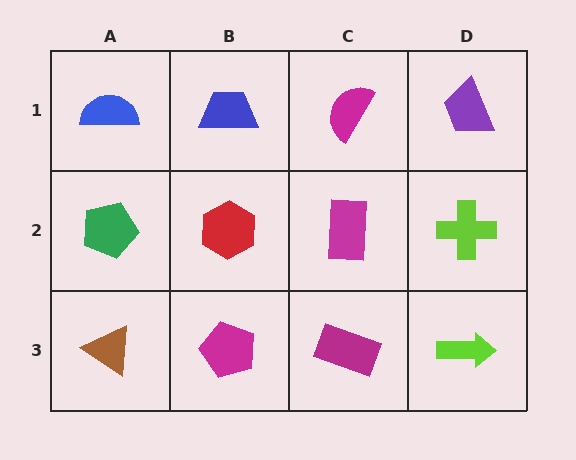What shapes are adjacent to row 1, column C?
A magenta rectangle (row 2, column C), a blue trapezoid (row 1, column B), a purple trapezoid (row 1, column D).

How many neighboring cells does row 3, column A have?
2.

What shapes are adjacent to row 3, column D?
A lime cross (row 2, column D), a magenta rectangle (row 3, column C).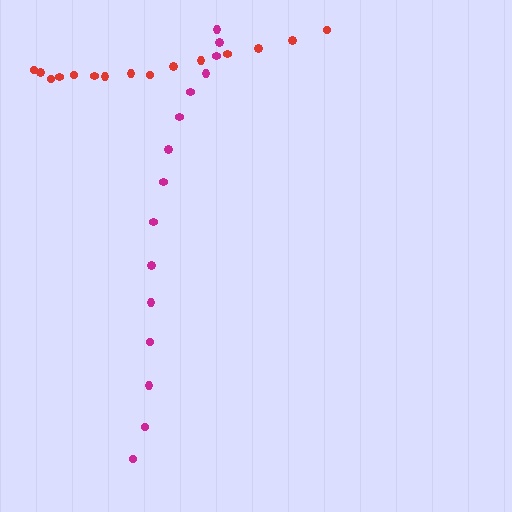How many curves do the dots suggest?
There are 2 distinct paths.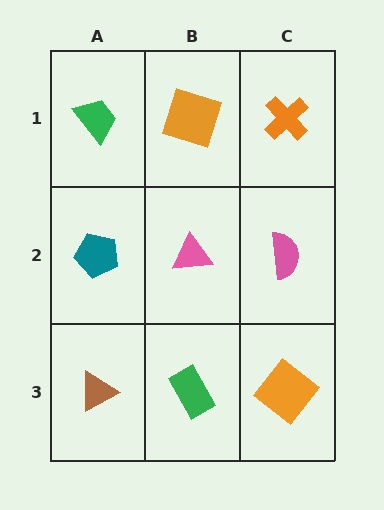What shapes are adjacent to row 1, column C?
A pink semicircle (row 2, column C), an orange square (row 1, column B).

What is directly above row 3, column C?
A pink semicircle.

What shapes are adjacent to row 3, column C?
A pink semicircle (row 2, column C), a green rectangle (row 3, column B).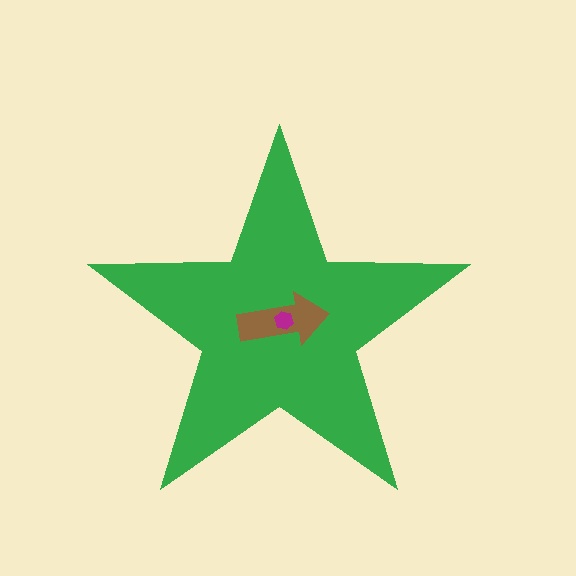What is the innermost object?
The magenta hexagon.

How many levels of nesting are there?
3.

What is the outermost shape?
The green star.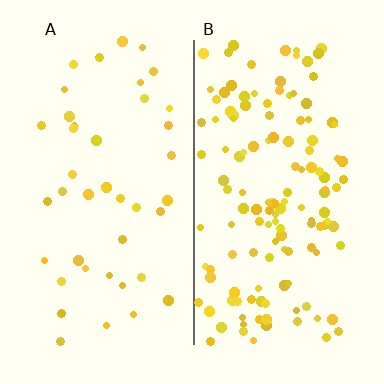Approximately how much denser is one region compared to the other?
Approximately 3.3× — region B over region A.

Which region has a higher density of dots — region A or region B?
B (the right).